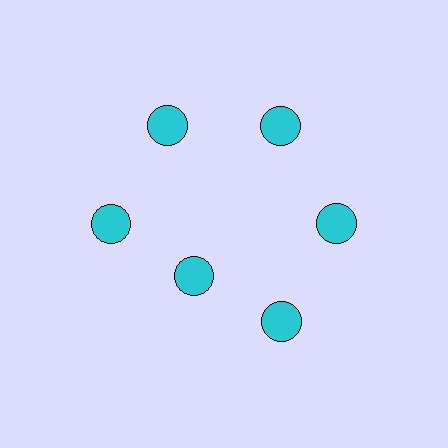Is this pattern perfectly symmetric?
No. The 6 cyan circles are arranged in a ring, but one element near the 7 o'clock position is pulled inward toward the center, breaking the 6-fold rotational symmetry.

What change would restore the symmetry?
The symmetry would be restored by moving it outward, back onto the ring so that all 6 circles sit at equal angles and equal distance from the center.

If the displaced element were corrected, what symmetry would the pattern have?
It would have 6-fold rotational symmetry — the pattern would map onto itself every 60 degrees.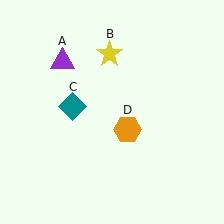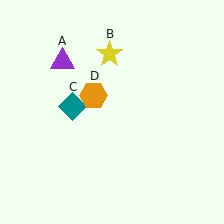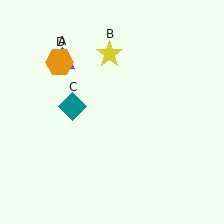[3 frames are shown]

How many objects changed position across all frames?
1 object changed position: orange hexagon (object D).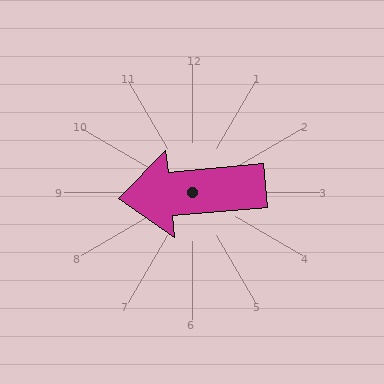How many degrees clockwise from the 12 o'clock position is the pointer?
Approximately 265 degrees.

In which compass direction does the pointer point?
West.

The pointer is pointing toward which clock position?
Roughly 9 o'clock.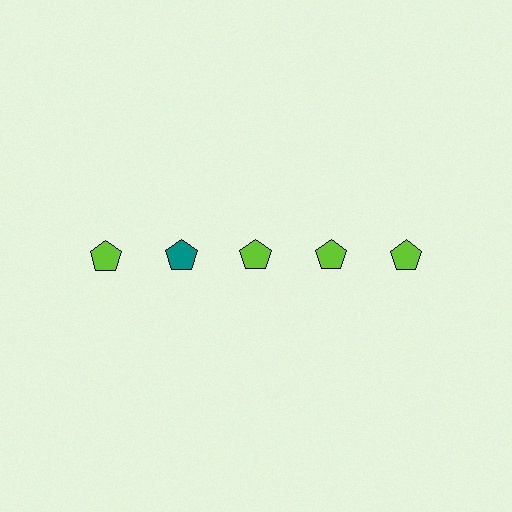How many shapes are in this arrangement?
There are 5 shapes arranged in a grid pattern.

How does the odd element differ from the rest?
It has a different color: teal instead of lime.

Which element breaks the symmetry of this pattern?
The teal pentagon in the top row, second from left column breaks the symmetry. All other shapes are lime pentagons.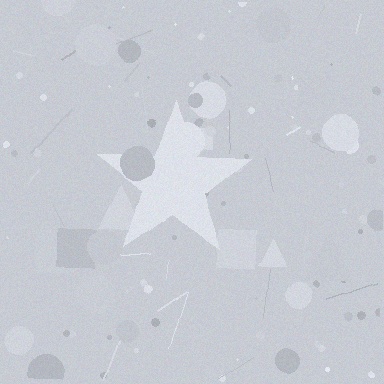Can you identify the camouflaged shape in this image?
The camouflaged shape is a star.